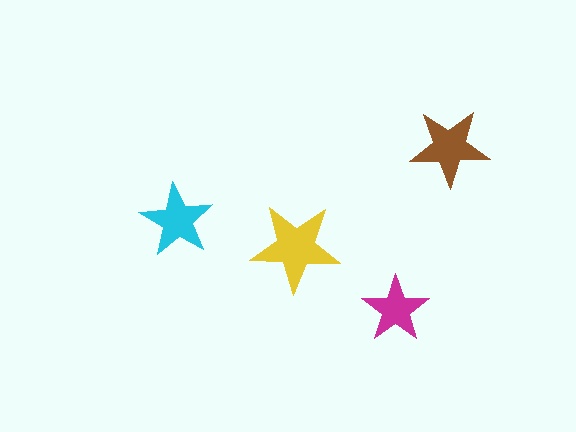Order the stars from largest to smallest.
the yellow one, the brown one, the cyan one, the magenta one.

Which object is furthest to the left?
The cyan star is leftmost.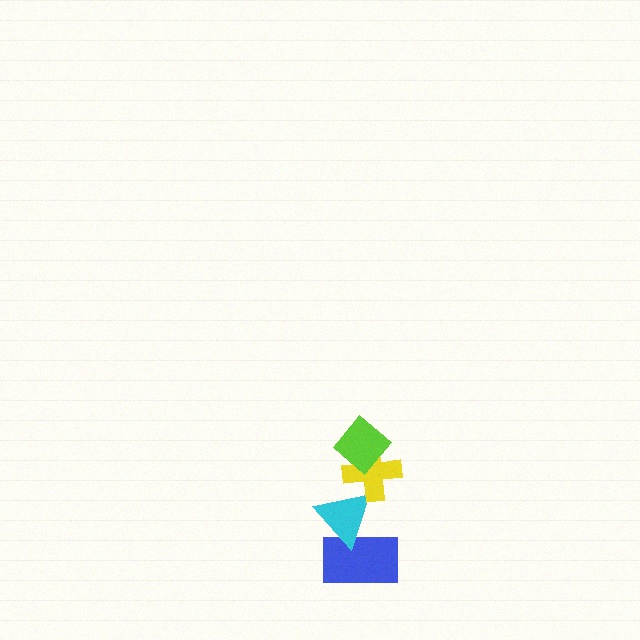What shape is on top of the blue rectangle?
The cyan triangle is on top of the blue rectangle.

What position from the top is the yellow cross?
The yellow cross is 2nd from the top.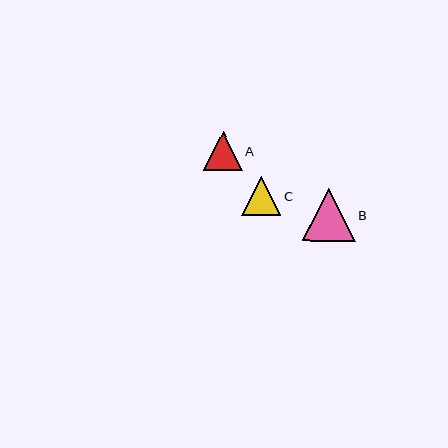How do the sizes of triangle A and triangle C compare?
Triangle A and triangle C are approximately the same size.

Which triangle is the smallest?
Triangle C is the smallest with a size of approximately 39 pixels.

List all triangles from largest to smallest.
From largest to smallest: B, A, C.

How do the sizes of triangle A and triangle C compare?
Triangle A and triangle C are approximately the same size.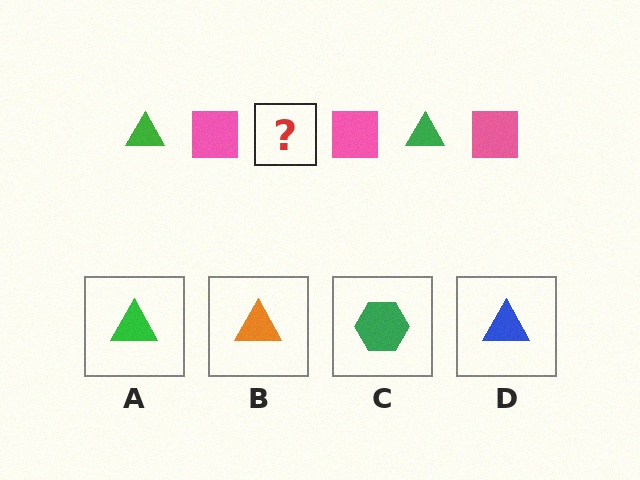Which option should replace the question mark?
Option A.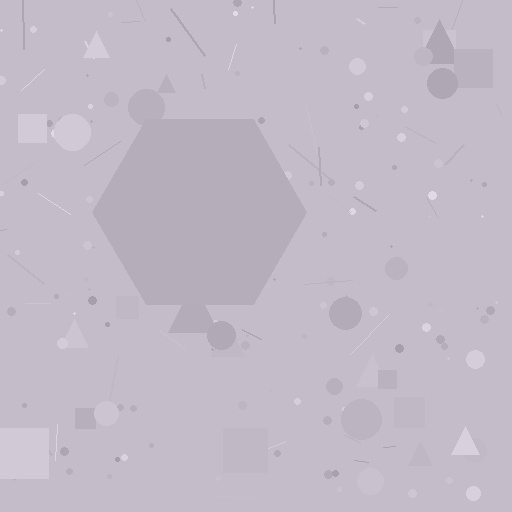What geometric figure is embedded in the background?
A hexagon is embedded in the background.